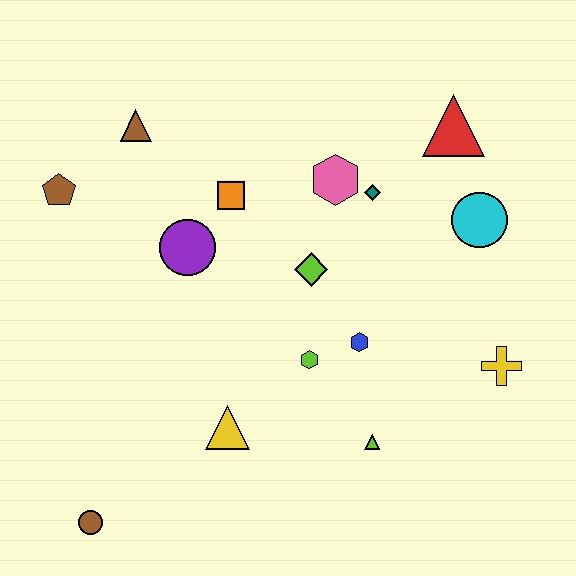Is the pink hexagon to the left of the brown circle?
No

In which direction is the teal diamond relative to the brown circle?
The teal diamond is above the brown circle.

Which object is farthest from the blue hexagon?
The brown pentagon is farthest from the blue hexagon.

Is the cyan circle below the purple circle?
No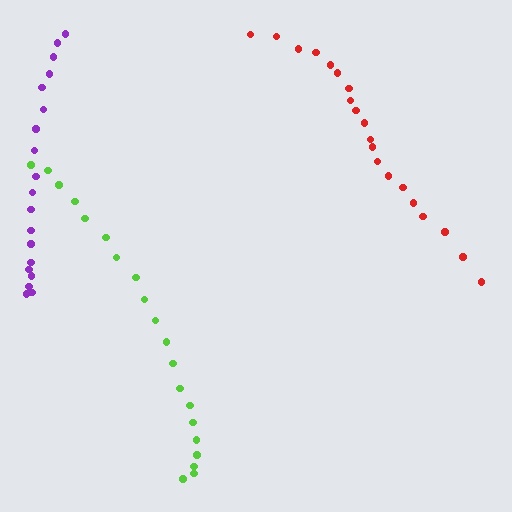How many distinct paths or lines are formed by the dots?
There are 3 distinct paths.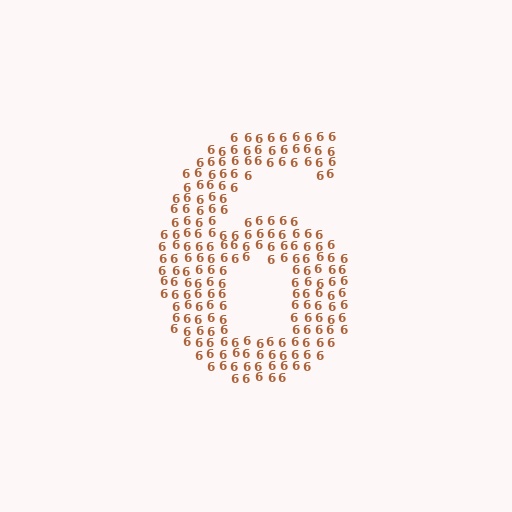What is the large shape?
The large shape is the digit 6.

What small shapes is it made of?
It is made of small digit 6's.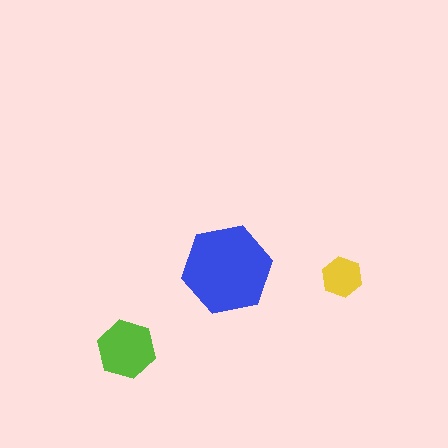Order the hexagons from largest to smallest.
the blue one, the lime one, the yellow one.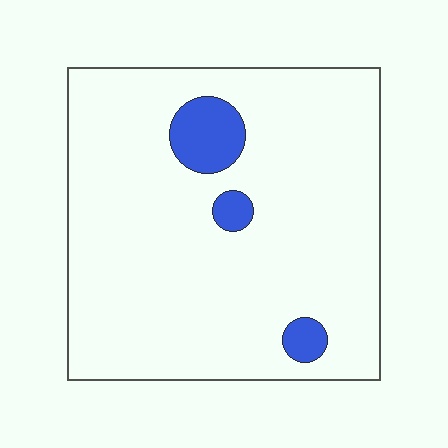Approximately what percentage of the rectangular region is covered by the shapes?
Approximately 10%.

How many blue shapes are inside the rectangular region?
3.